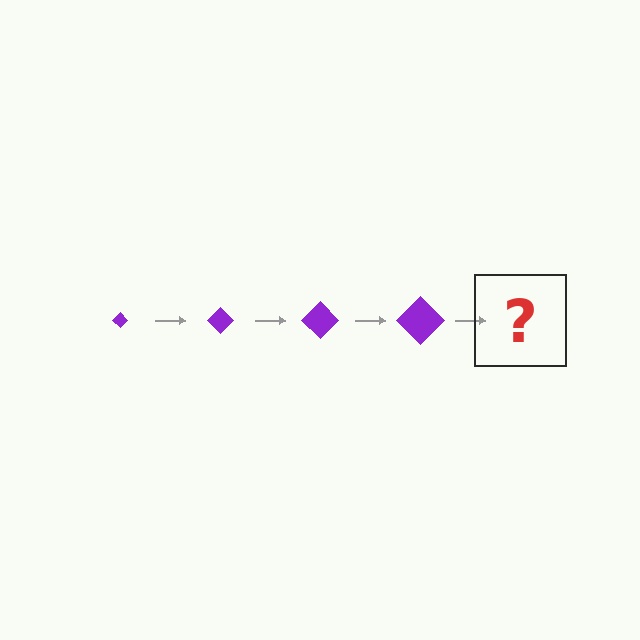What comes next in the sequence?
The next element should be a purple diamond, larger than the previous one.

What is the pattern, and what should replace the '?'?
The pattern is that the diamond gets progressively larger each step. The '?' should be a purple diamond, larger than the previous one.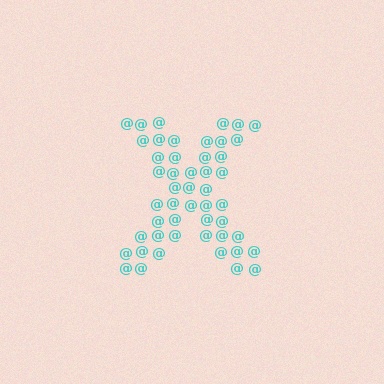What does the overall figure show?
The overall figure shows the letter X.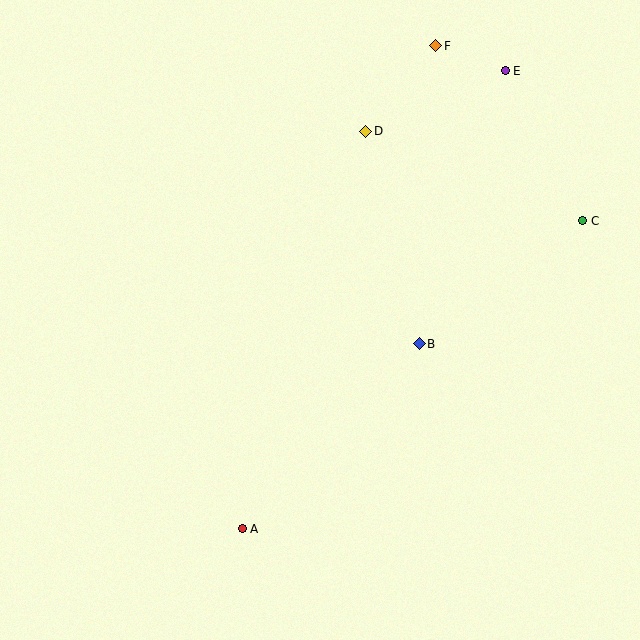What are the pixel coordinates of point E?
Point E is at (505, 71).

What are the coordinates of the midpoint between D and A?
The midpoint between D and A is at (304, 330).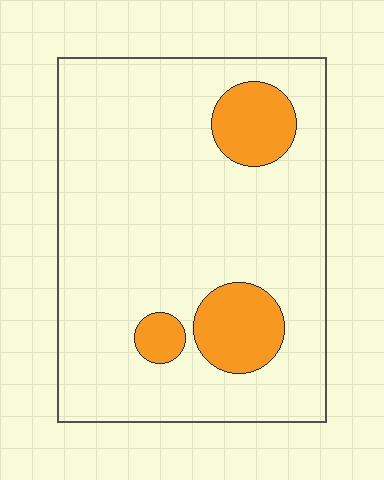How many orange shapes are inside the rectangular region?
3.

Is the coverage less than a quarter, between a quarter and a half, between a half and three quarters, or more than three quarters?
Less than a quarter.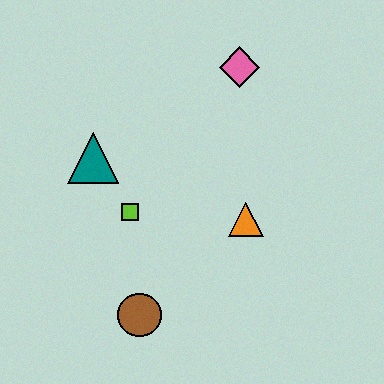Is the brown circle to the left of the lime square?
No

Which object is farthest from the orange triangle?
The teal triangle is farthest from the orange triangle.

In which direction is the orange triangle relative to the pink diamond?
The orange triangle is below the pink diamond.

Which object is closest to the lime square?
The teal triangle is closest to the lime square.